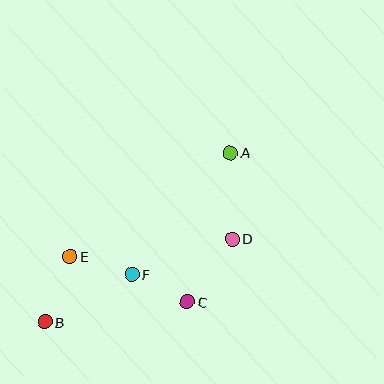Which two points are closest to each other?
Points C and F are closest to each other.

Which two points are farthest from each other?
Points A and B are farthest from each other.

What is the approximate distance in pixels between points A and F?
The distance between A and F is approximately 157 pixels.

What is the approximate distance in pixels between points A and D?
The distance between A and D is approximately 86 pixels.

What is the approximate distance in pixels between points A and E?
The distance between A and E is approximately 191 pixels.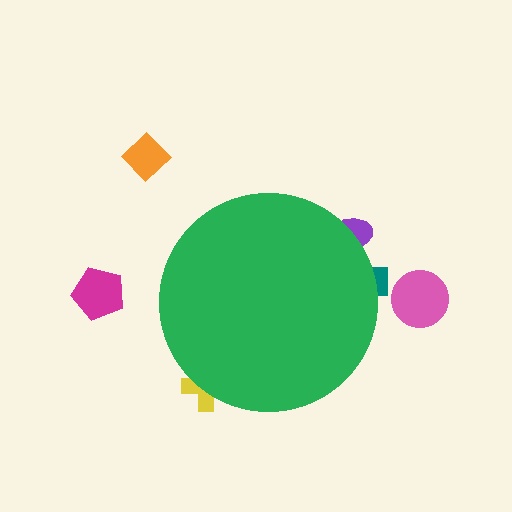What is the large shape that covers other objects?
A green circle.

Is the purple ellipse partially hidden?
Yes, the purple ellipse is partially hidden behind the green circle.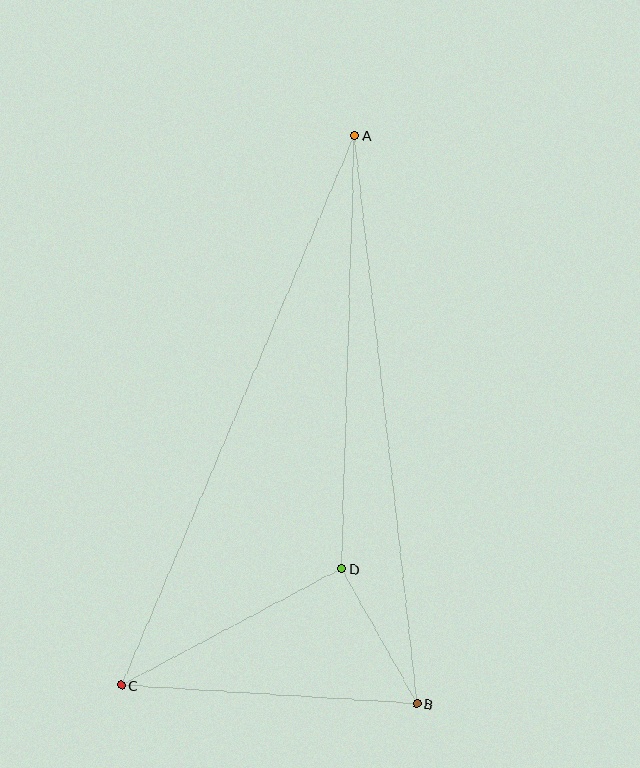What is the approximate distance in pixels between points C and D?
The distance between C and D is approximately 249 pixels.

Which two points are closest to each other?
Points B and D are closest to each other.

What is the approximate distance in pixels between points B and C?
The distance between B and C is approximately 296 pixels.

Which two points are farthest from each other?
Points A and C are farthest from each other.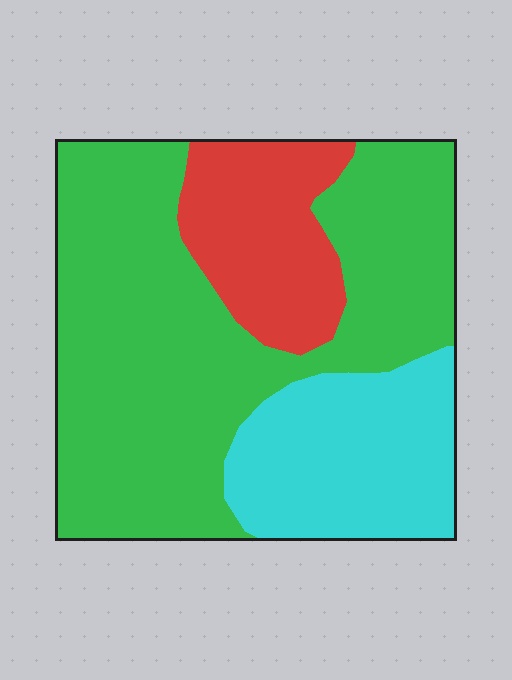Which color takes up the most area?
Green, at roughly 60%.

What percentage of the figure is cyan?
Cyan covers 23% of the figure.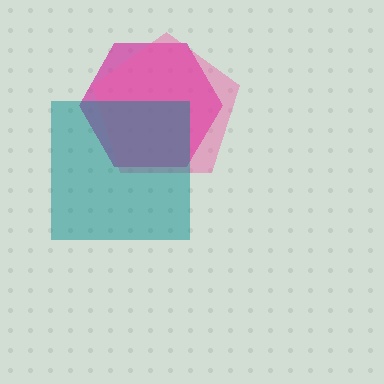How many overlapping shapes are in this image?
There are 3 overlapping shapes in the image.